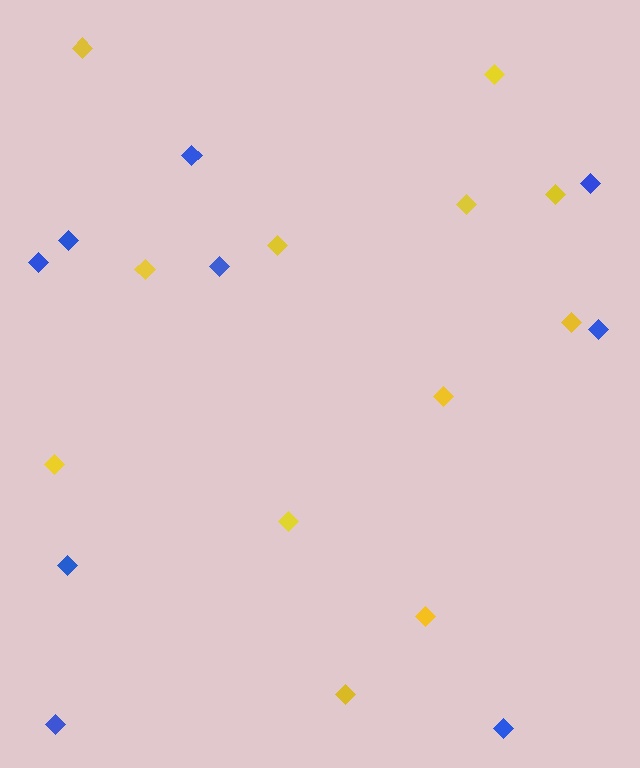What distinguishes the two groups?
There are 2 groups: one group of yellow diamonds (12) and one group of blue diamonds (9).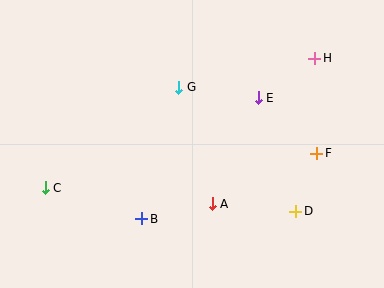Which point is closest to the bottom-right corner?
Point D is closest to the bottom-right corner.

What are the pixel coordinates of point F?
Point F is at (317, 153).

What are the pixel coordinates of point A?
Point A is at (212, 204).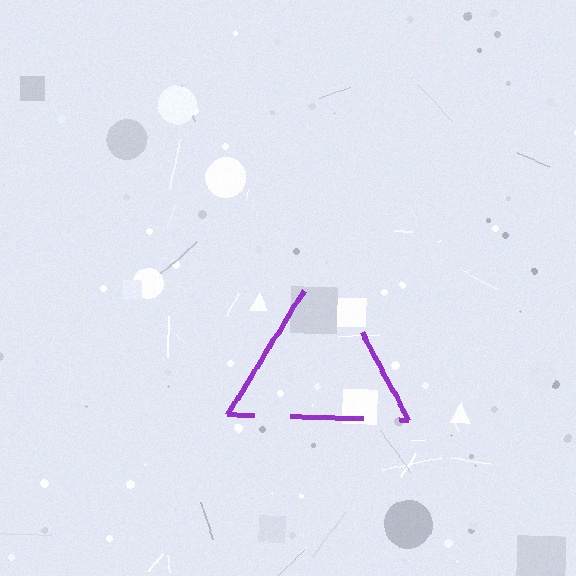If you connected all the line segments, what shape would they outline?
They would outline a triangle.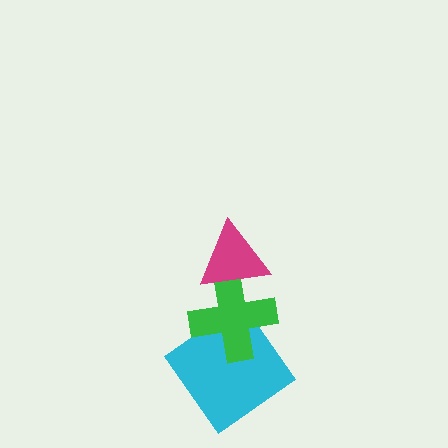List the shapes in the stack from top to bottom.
From top to bottom: the magenta triangle, the green cross, the cyan diamond.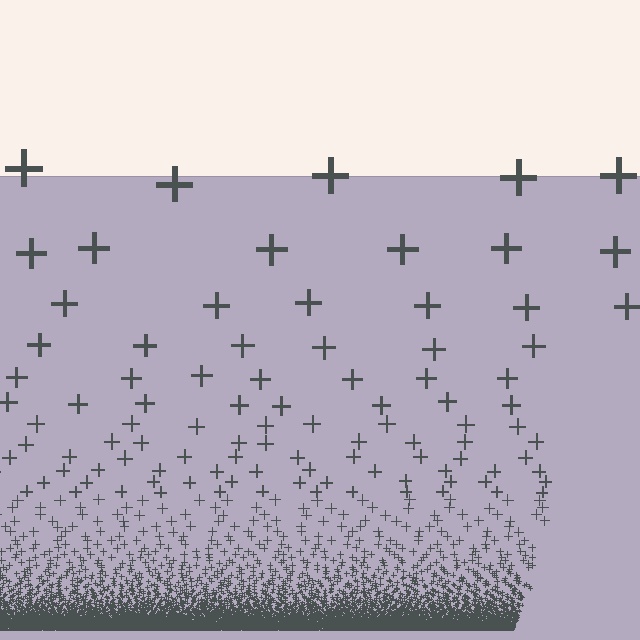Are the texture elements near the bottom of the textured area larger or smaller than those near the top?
Smaller. The gradient is inverted — elements near the bottom are smaller and denser.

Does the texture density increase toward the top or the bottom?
Density increases toward the bottom.